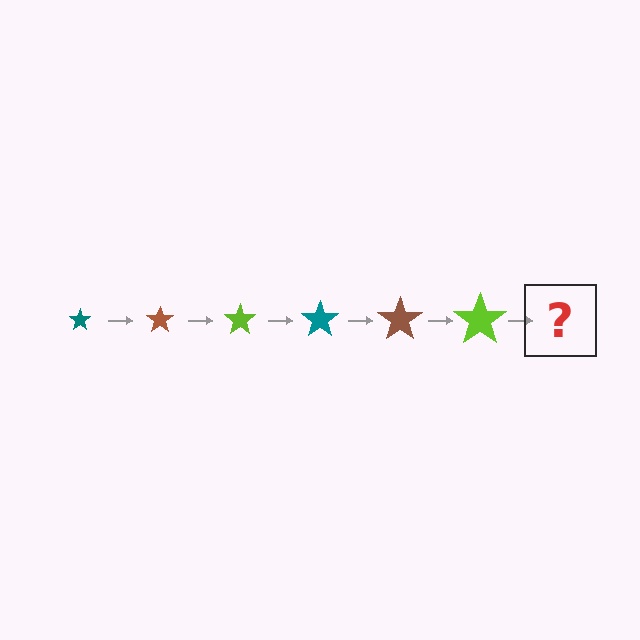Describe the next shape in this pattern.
It should be a teal star, larger than the previous one.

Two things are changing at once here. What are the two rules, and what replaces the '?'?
The two rules are that the star grows larger each step and the color cycles through teal, brown, and lime. The '?' should be a teal star, larger than the previous one.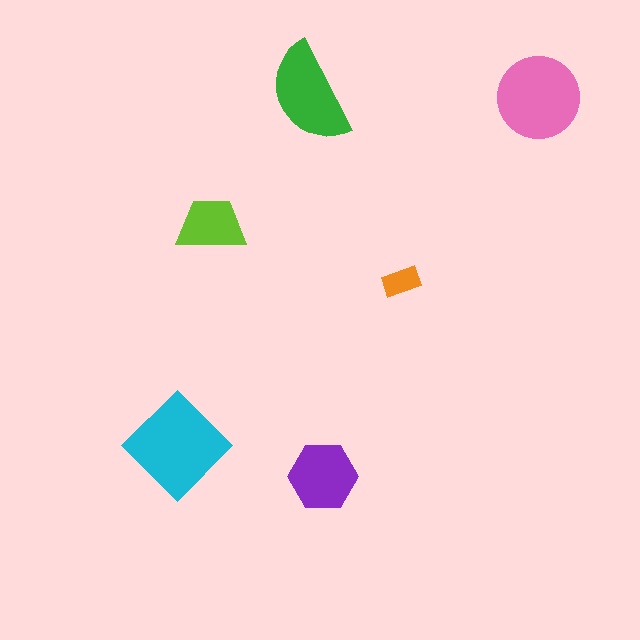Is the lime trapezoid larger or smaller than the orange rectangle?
Larger.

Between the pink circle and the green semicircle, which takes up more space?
The pink circle.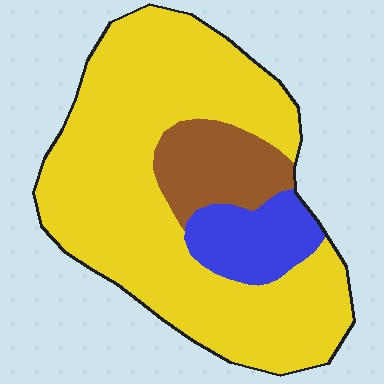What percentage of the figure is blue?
Blue takes up about one eighth (1/8) of the figure.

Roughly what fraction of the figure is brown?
Brown takes up about one eighth (1/8) of the figure.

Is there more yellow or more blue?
Yellow.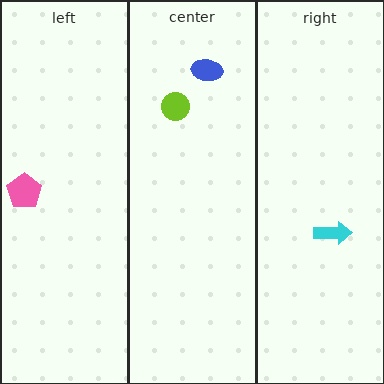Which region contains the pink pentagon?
The left region.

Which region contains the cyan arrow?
The right region.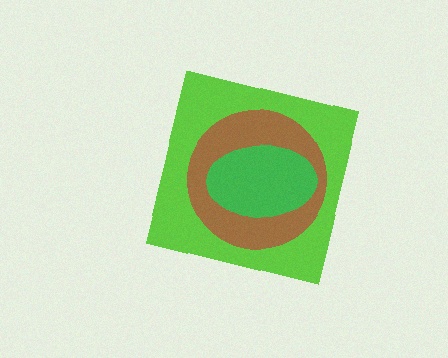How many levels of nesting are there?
3.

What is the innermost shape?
The green ellipse.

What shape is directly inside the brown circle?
The green ellipse.